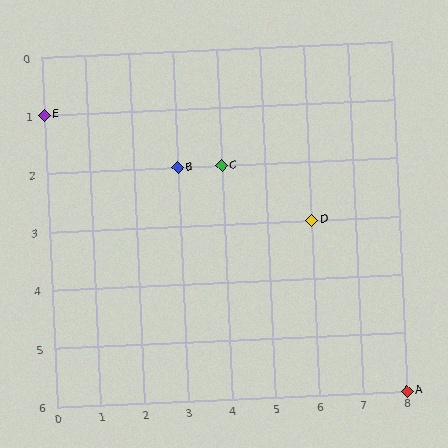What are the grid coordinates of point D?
Point D is at grid coordinates (6, 3).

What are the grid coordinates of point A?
Point A is at grid coordinates (8, 6).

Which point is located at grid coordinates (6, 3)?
Point D is at (6, 3).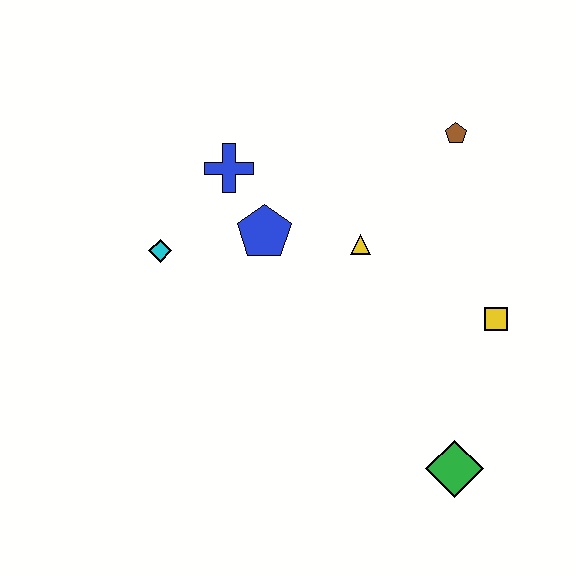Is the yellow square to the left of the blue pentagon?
No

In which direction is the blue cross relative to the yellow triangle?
The blue cross is to the left of the yellow triangle.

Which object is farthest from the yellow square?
The cyan diamond is farthest from the yellow square.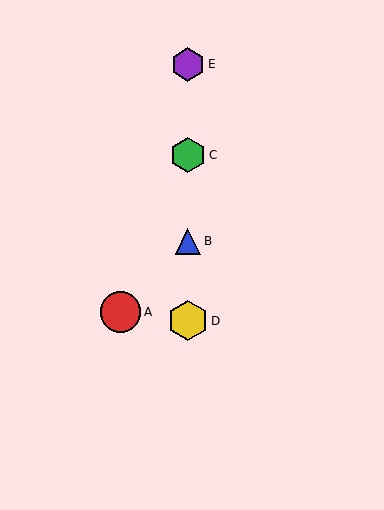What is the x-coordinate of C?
Object C is at x≈188.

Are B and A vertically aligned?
No, B is at x≈188 and A is at x≈121.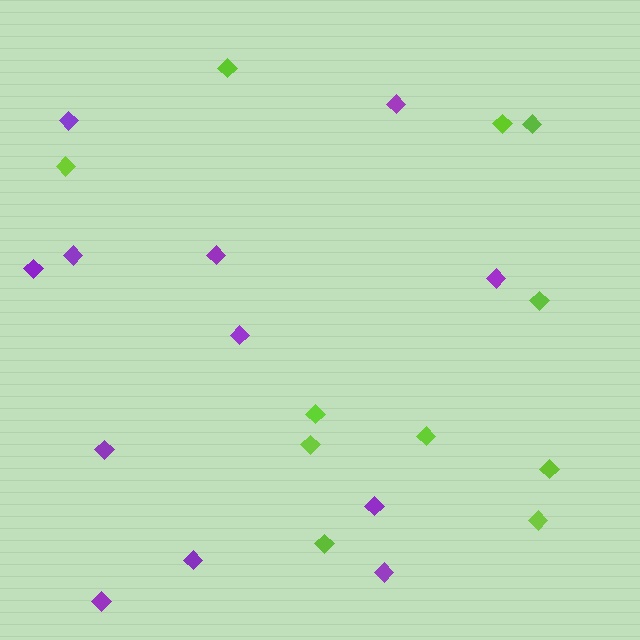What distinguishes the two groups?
There are 2 groups: one group of purple diamonds (12) and one group of lime diamonds (11).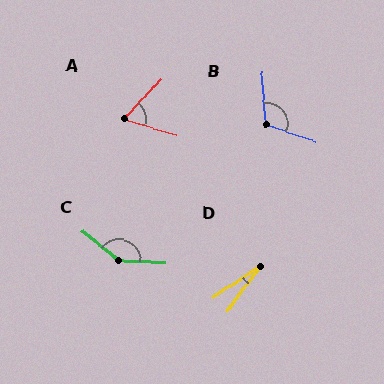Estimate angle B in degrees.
Approximately 112 degrees.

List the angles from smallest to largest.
D (21°), A (64°), B (112°), C (144°).